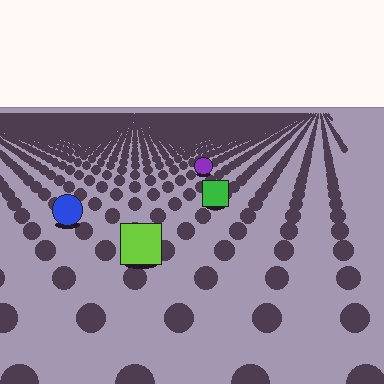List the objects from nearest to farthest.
From nearest to farthest: the lime square, the blue circle, the green square, the purple circle.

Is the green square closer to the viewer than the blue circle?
No. The blue circle is closer — you can tell from the texture gradient: the ground texture is coarser near it.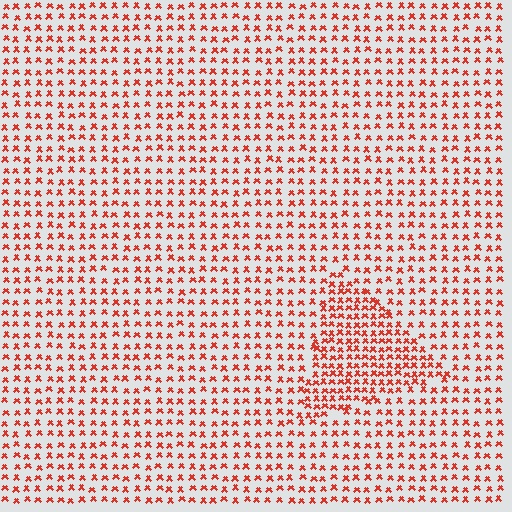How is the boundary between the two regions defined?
The boundary is defined by a change in element density (approximately 1.8x ratio). All elements are the same color, size, and shape.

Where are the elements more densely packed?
The elements are more densely packed inside the triangle boundary.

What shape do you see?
I see a triangle.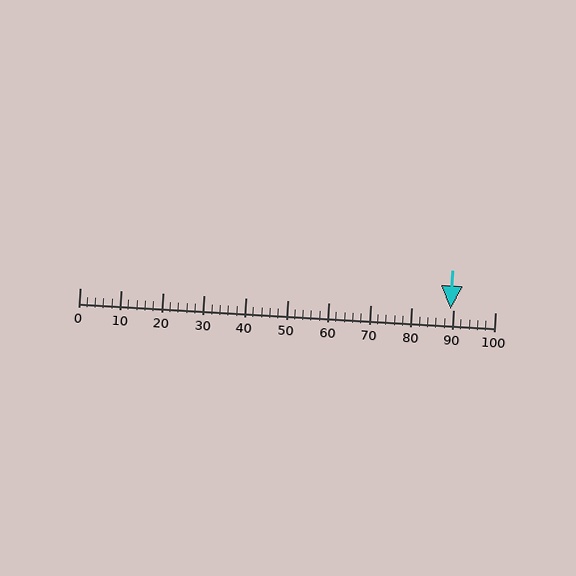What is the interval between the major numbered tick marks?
The major tick marks are spaced 10 units apart.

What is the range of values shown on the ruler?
The ruler shows values from 0 to 100.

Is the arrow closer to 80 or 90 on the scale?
The arrow is closer to 90.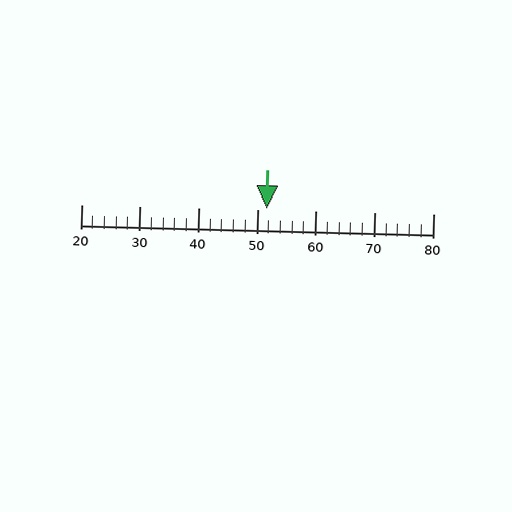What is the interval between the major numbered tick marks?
The major tick marks are spaced 10 units apart.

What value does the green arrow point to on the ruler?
The green arrow points to approximately 52.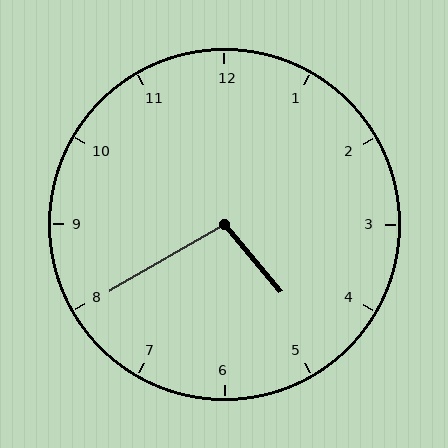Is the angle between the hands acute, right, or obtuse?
It is obtuse.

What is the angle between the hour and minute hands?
Approximately 100 degrees.